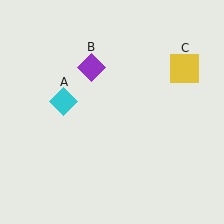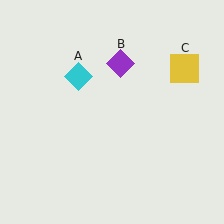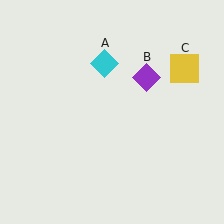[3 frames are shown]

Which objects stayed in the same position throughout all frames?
Yellow square (object C) remained stationary.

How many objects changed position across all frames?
2 objects changed position: cyan diamond (object A), purple diamond (object B).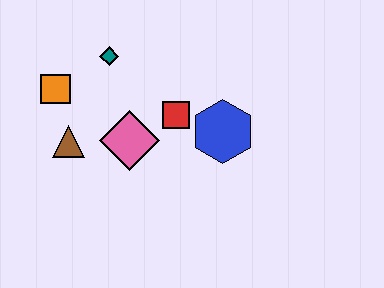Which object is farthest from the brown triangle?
The blue hexagon is farthest from the brown triangle.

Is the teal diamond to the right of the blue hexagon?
No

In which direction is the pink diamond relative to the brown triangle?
The pink diamond is to the right of the brown triangle.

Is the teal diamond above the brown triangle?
Yes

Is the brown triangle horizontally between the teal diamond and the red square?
No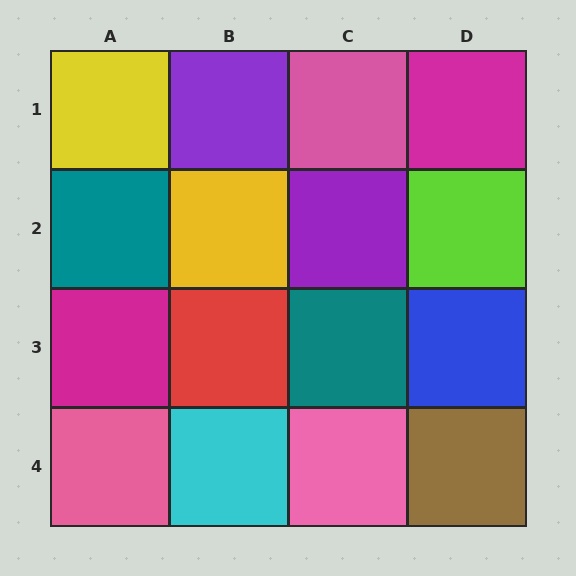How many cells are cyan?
1 cell is cyan.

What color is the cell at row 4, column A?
Pink.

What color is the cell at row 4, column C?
Pink.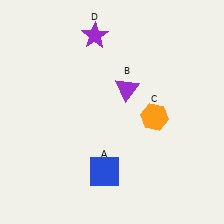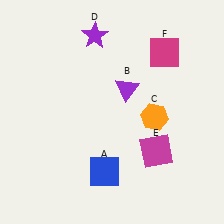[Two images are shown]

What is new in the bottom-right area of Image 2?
A magenta square (E) was added in the bottom-right area of Image 2.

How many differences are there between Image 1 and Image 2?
There are 2 differences between the two images.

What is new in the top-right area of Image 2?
A magenta square (F) was added in the top-right area of Image 2.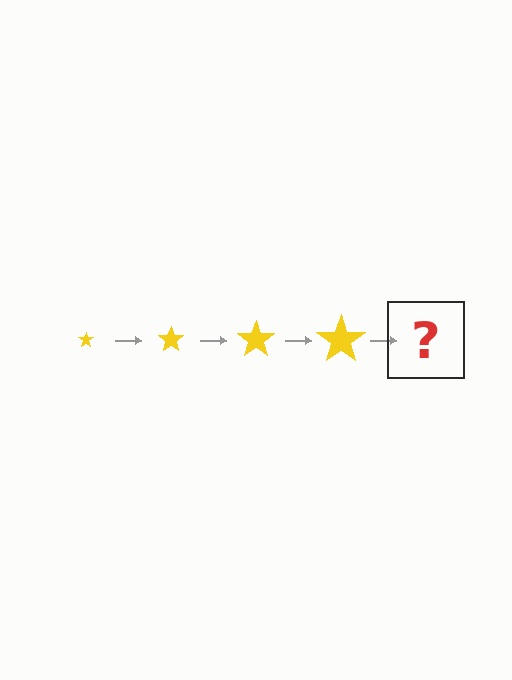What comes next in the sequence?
The next element should be a yellow star, larger than the previous one.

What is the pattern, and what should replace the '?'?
The pattern is that the star gets progressively larger each step. The '?' should be a yellow star, larger than the previous one.